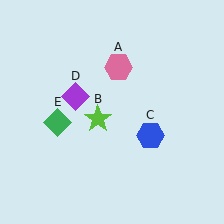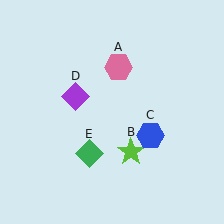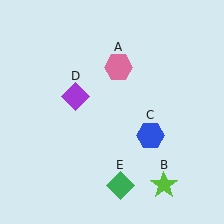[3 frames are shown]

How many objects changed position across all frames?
2 objects changed position: lime star (object B), green diamond (object E).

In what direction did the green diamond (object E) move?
The green diamond (object E) moved down and to the right.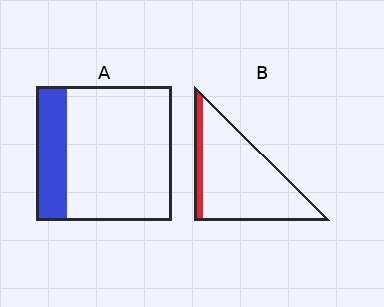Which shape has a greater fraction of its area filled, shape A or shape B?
Shape A.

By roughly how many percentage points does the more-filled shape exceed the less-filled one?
By roughly 10 percentage points (A over B).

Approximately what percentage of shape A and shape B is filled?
A is approximately 25% and B is approximately 15%.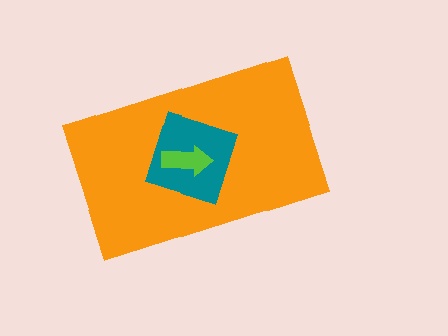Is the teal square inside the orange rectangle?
Yes.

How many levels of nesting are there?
3.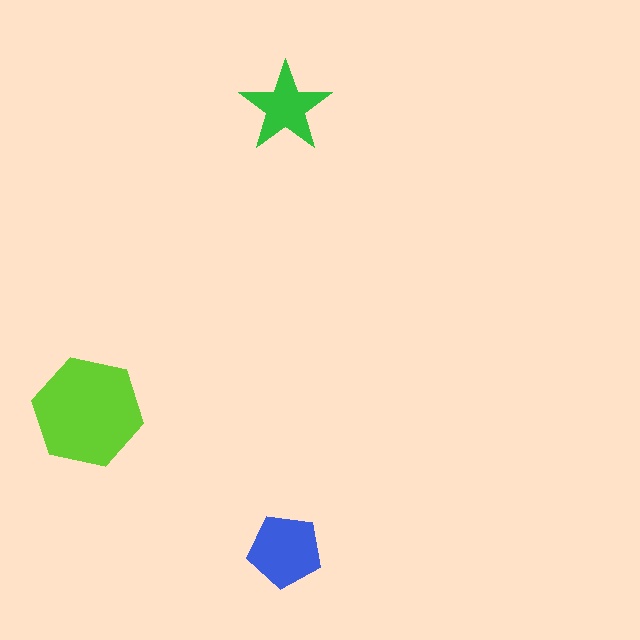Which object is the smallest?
The green star.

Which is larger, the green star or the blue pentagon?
The blue pentagon.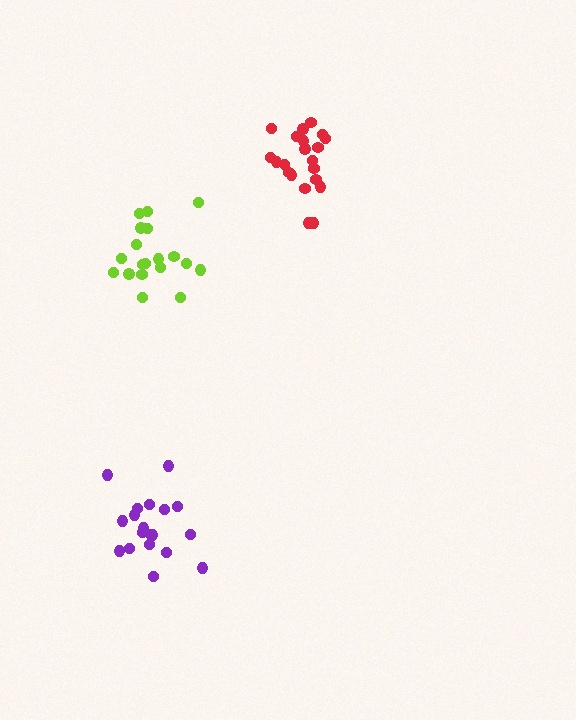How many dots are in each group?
Group 1: 19 dots, Group 2: 21 dots, Group 3: 19 dots (59 total).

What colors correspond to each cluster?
The clusters are colored: lime, red, purple.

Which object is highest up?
The red cluster is topmost.